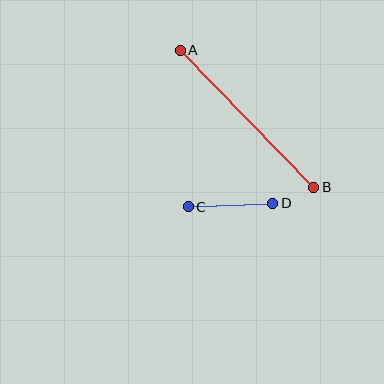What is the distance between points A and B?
The distance is approximately 191 pixels.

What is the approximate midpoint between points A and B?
The midpoint is at approximately (247, 119) pixels.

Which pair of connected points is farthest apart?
Points A and B are farthest apart.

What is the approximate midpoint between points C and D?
The midpoint is at approximately (231, 205) pixels.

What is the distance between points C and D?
The distance is approximately 85 pixels.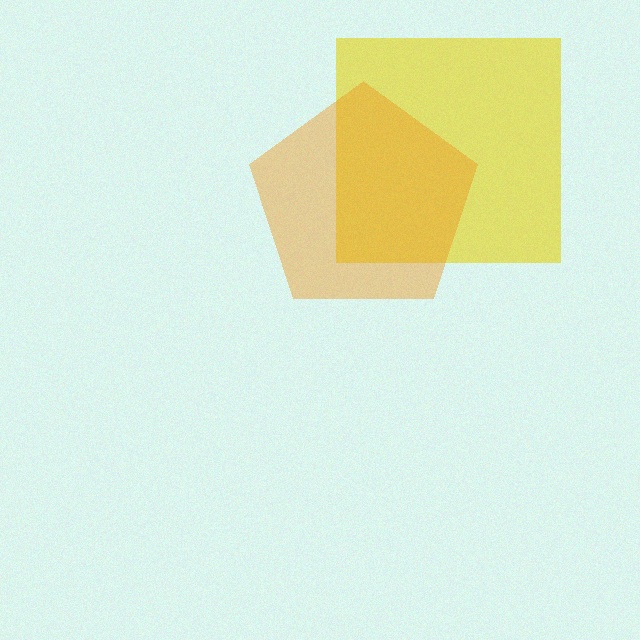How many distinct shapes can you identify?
There are 2 distinct shapes: a yellow square, an orange pentagon.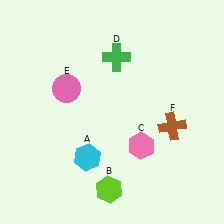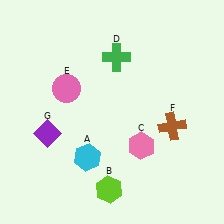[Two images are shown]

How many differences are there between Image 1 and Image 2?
There is 1 difference between the two images.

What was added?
A purple diamond (G) was added in Image 2.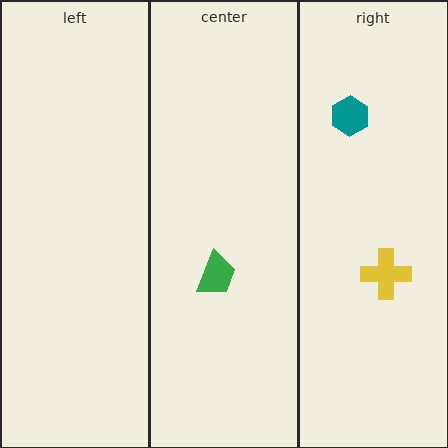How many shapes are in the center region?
1.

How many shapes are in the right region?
2.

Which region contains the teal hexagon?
The right region.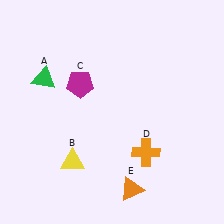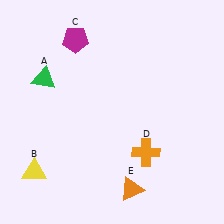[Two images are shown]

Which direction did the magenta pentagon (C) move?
The magenta pentagon (C) moved up.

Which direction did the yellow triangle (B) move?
The yellow triangle (B) moved left.